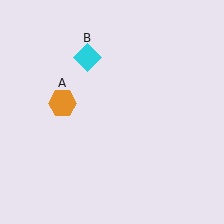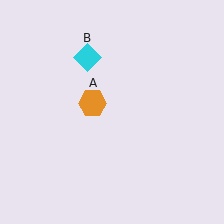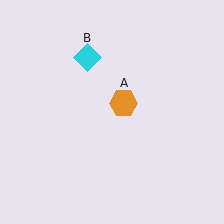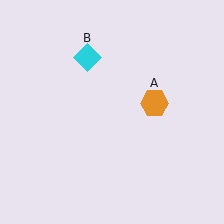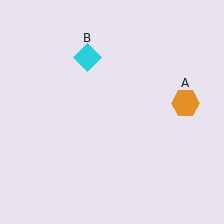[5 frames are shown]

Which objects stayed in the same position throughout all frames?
Cyan diamond (object B) remained stationary.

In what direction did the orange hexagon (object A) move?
The orange hexagon (object A) moved right.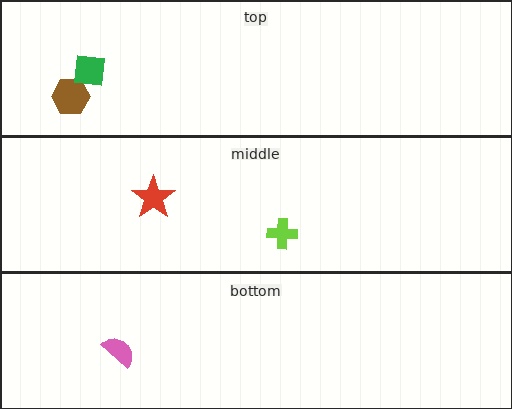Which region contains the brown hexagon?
The top region.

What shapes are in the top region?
The brown hexagon, the green square.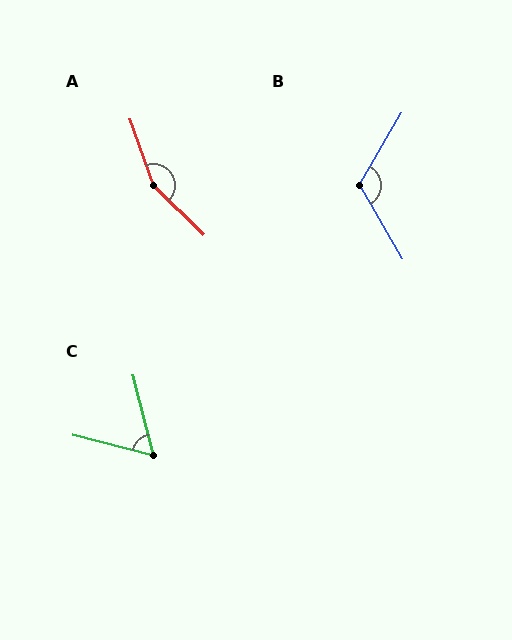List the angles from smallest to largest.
C (62°), B (119°), A (154°).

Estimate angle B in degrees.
Approximately 119 degrees.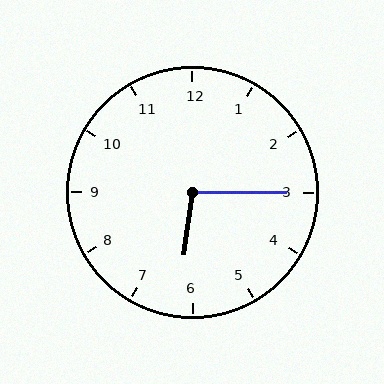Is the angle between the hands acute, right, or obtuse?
It is obtuse.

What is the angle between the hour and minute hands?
Approximately 98 degrees.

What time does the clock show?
6:15.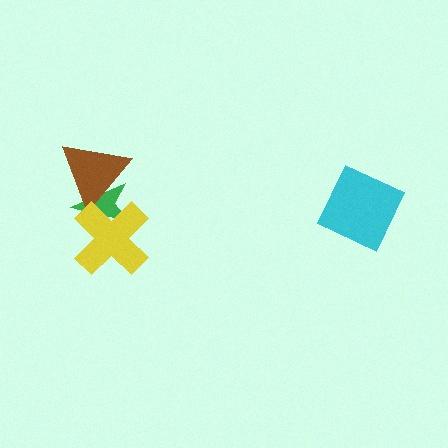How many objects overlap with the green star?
2 objects overlap with the green star.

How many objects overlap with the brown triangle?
2 objects overlap with the brown triangle.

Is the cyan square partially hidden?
No, no other shape covers it.